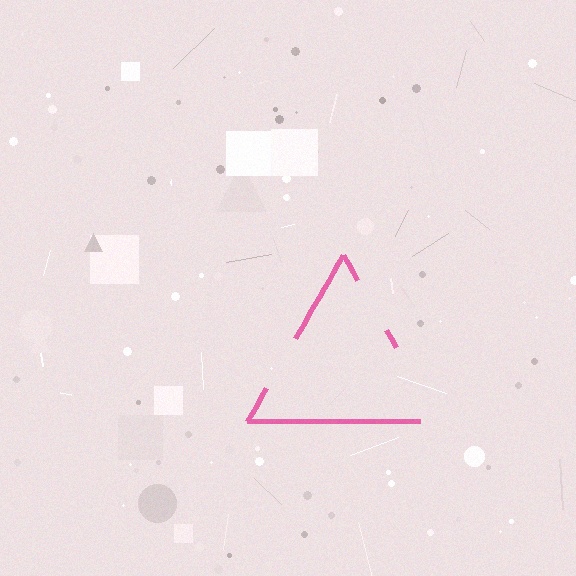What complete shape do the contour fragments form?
The contour fragments form a triangle.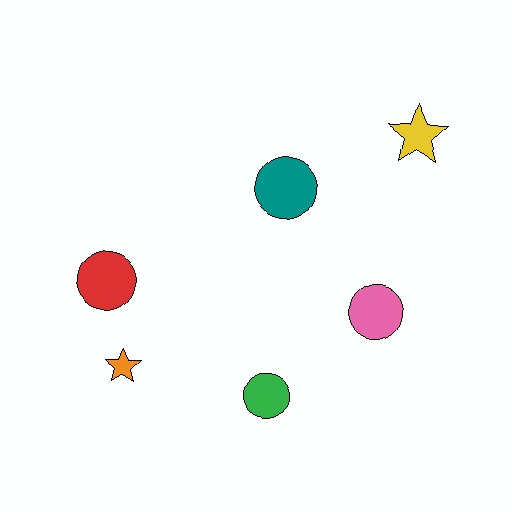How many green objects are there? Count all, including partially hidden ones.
There is 1 green object.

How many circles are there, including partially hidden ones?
There are 4 circles.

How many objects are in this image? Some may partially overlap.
There are 6 objects.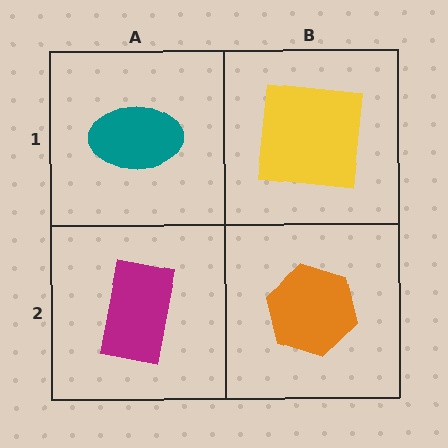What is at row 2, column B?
An orange hexagon.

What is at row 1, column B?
A yellow square.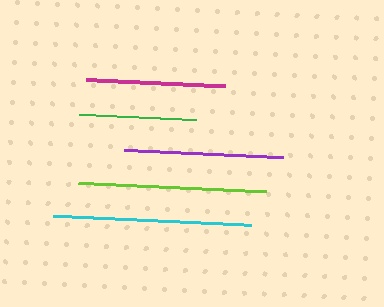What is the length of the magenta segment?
The magenta segment is approximately 139 pixels long.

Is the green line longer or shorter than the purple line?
The purple line is longer than the green line.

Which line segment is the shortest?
The green line is the shortest at approximately 117 pixels.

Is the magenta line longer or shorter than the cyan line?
The cyan line is longer than the magenta line.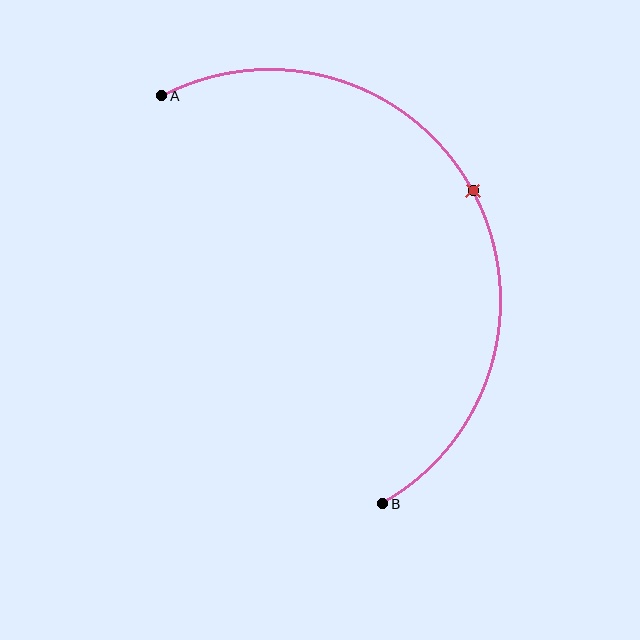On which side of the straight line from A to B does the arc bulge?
The arc bulges to the right of the straight line connecting A and B.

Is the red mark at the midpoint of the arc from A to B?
Yes. The red mark lies on the arc at equal arc-length from both A and B — it is the arc midpoint.